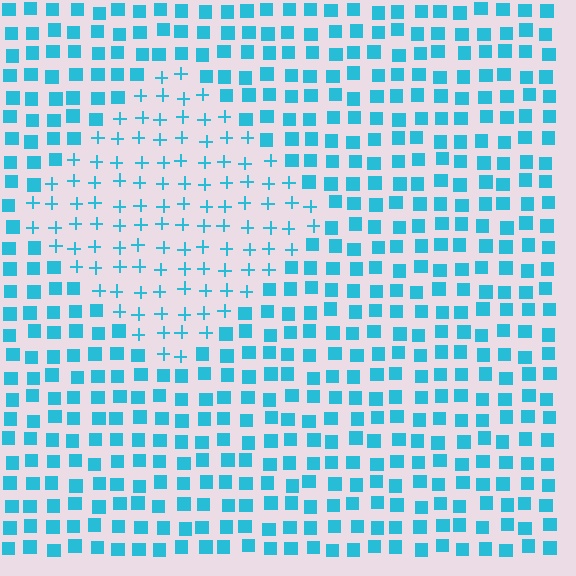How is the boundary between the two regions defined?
The boundary is defined by a change in element shape: plus signs inside vs. squares outside. All elements share the same color and spacing.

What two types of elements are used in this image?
The image uses plus signs inside the diamond region and squares outside it.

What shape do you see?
I see a diamond.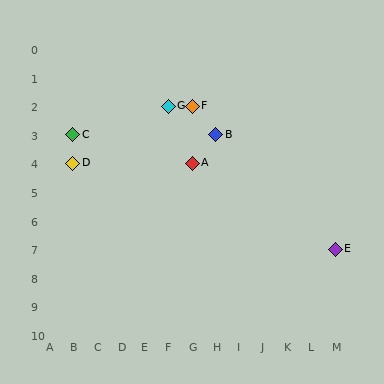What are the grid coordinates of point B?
Point B is at grid coordinates (H, 3).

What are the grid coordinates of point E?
Point E is at grid coordinates (M, 7).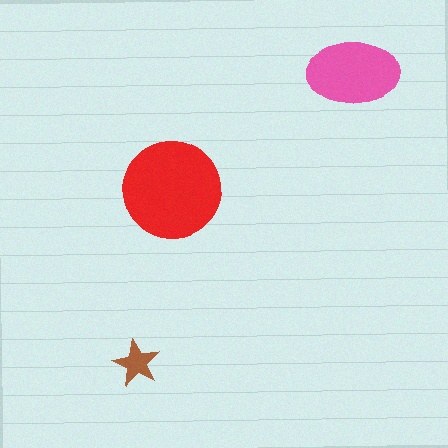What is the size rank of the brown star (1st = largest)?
3rd.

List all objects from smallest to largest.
The brown star, the pink ellipse, the red circle.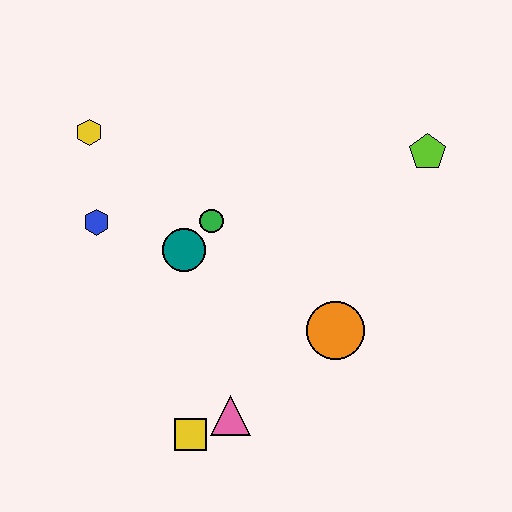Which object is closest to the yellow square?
The pink triangle is closest to the yellow square.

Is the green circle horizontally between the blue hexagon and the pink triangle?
Yes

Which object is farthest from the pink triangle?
The lime pentagon is farthest from the pink triangle.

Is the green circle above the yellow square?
Yes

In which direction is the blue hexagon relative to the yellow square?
The blue hexagon is above the yellow square.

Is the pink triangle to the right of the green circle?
Yes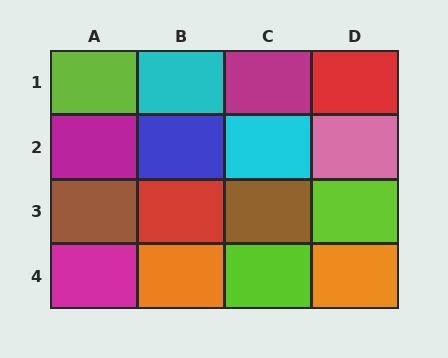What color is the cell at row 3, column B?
Red.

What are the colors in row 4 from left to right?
Magenta, orange, lime, orange.